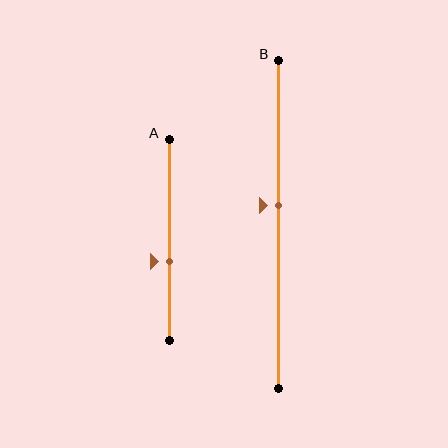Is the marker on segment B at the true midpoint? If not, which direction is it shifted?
No, the marker on segment B is shifted upward by about 6% of the segment length.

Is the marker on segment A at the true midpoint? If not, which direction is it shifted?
No, the marker on segment A is shifted downward by about 10% of the segment length.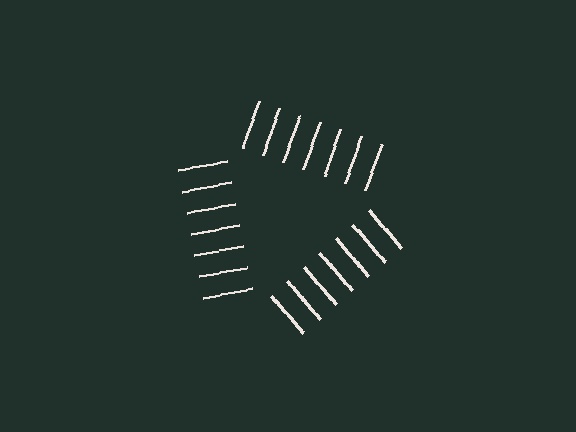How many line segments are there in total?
21 — 7 along each of the 3 edges.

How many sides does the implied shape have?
3 sides — the line-ends trace a triangle.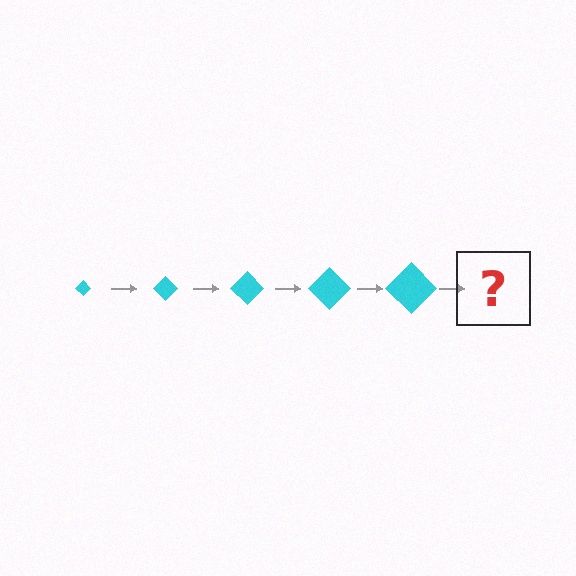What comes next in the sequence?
The next element should be a cyan diamond, larger than the previous one.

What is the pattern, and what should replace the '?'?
The pattern is that the diamond gets progressively larger each step. The '?' should be a cyan diamond, larger than the previous one.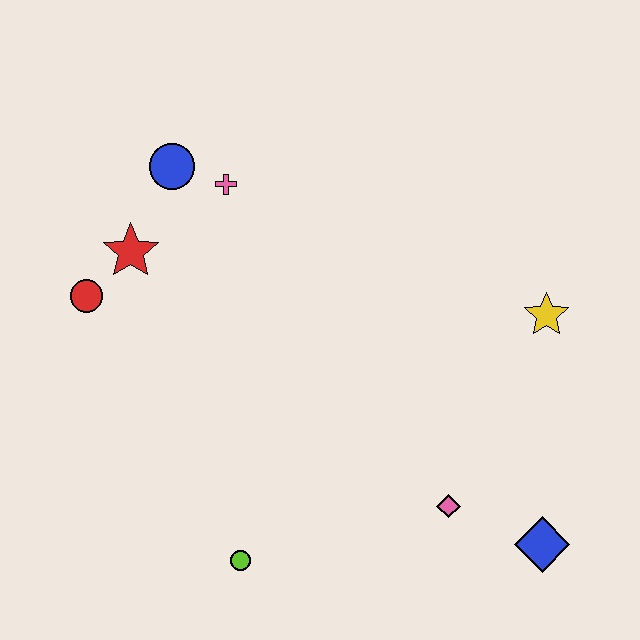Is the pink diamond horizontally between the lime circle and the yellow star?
Yes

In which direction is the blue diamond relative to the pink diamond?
The blue diamond is to the right of the pink diamond.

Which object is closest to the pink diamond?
The blue diamond is closest to the pink diamond.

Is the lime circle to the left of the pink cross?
No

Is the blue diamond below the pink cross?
Yes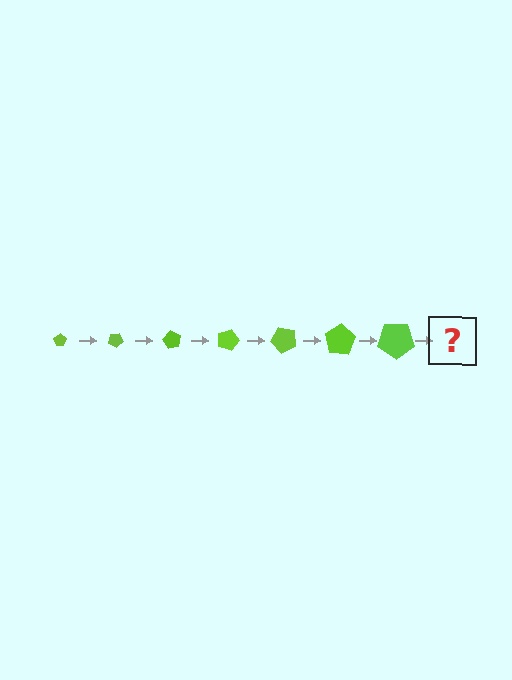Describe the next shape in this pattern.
It should be a pentagon, larger than the previous one and rotated 210 degrees from the start.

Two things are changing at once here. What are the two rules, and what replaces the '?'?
The two rules are that the pentagon grows larger each step and it rotates 30 degrees each step. The '?' should be a pentagon, larger than the previous one and rotated 210 degrees from the start.